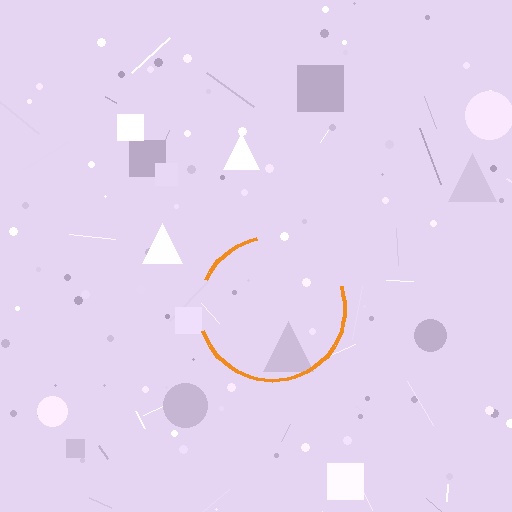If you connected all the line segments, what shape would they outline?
They would outline a circle.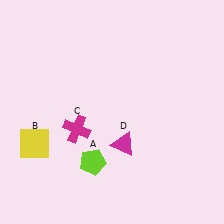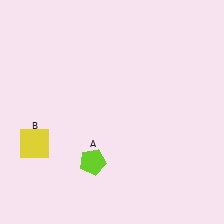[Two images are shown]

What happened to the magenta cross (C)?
The magenta cross (C) was removed in Image 2. It was in the bottom-left area of Image 1.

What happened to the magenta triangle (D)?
The magenta triangle (D) was removed in Image 2. It was in the bottom-right area of Image 1.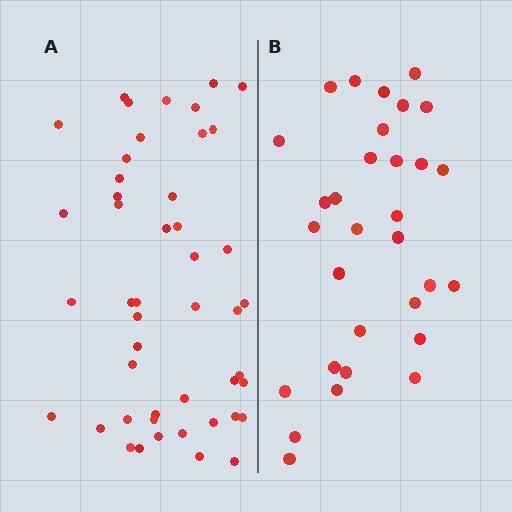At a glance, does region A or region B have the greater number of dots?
Region A (the left region) has more dots.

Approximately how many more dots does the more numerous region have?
Region A has approximately 15 more dots than region B.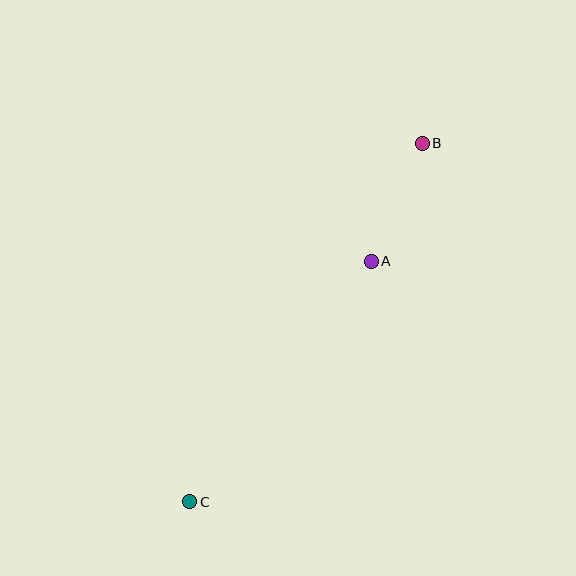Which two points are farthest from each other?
Points B and C are farthest from each other.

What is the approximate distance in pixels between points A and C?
The distance between A and C is approximately 301 pixels.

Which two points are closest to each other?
Points A and B are closest to each other.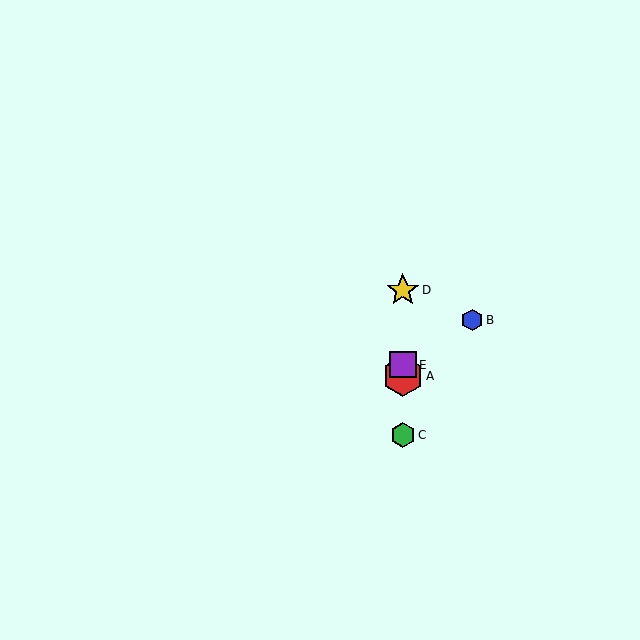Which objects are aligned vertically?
Objects A, C, D, E are aligned vertically.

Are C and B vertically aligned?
No, C is at x≈403 and B is at x≈472.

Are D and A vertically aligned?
Yes, both are at x≈403.